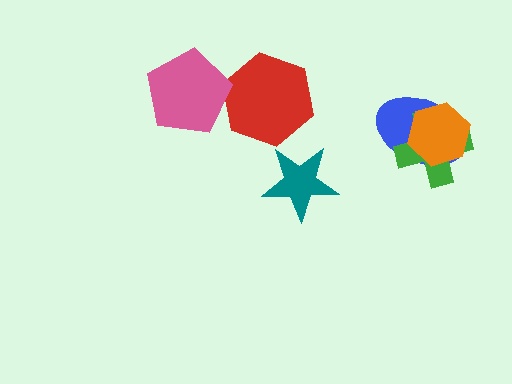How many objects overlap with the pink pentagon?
1 object overlaps with the pink pentagon.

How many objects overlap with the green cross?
2 objects overlap with the green cross.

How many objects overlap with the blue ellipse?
2 objects overlap with the blue ellipse.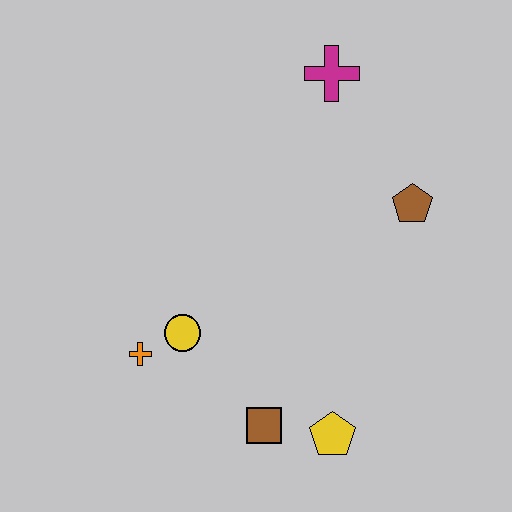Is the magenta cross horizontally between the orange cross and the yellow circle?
No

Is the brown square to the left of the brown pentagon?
Yes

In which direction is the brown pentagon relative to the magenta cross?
The brown pentagon is below the magenta cross.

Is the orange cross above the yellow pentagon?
Yes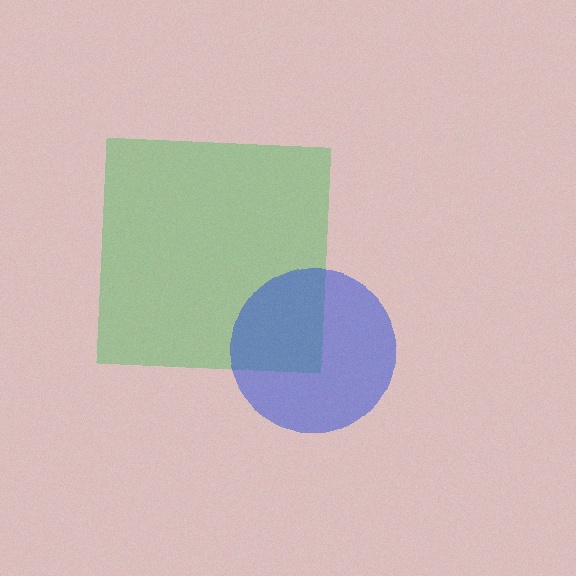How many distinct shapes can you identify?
There are 2 distinct shapes: a green square, a blue circle.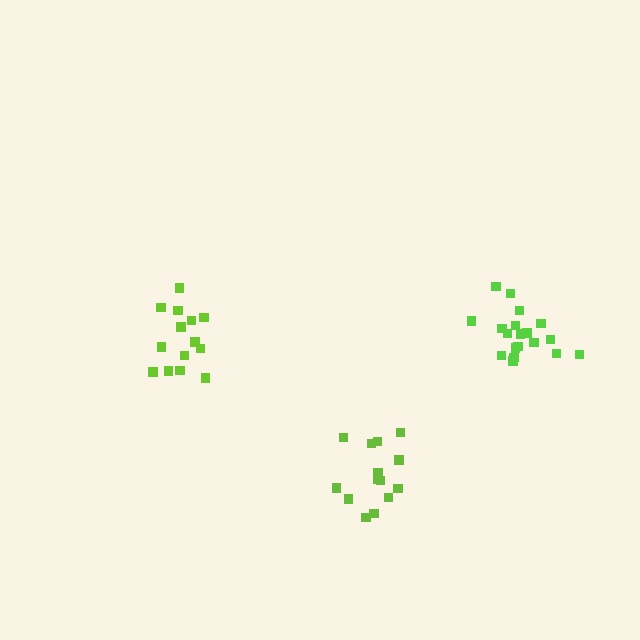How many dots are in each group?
Group 1: 19 dots, Group 2: 14 dots, Group 3: 14 dots (47 total).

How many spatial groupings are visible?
There are 3 spatial groupings.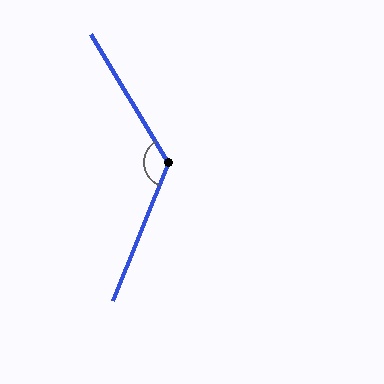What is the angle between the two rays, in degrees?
Approximately 127 degrees.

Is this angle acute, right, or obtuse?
It is obtuse.